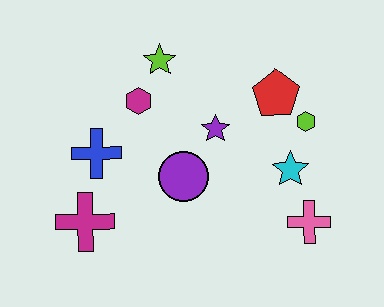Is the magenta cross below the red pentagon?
Yes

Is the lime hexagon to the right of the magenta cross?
Yes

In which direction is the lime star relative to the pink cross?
The lime star is above the pink cross.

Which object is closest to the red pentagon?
The lime hexagon is closest to the red pentagon.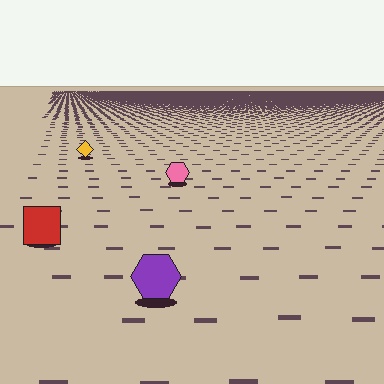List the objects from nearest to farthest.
From nearest to farthest: the purple hexagon, the red square, the pink hexagon, the yellow diamond.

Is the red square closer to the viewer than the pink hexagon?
Yes. The red square is closer — you can tell from the texture gradient: the ground texture is coarser near it.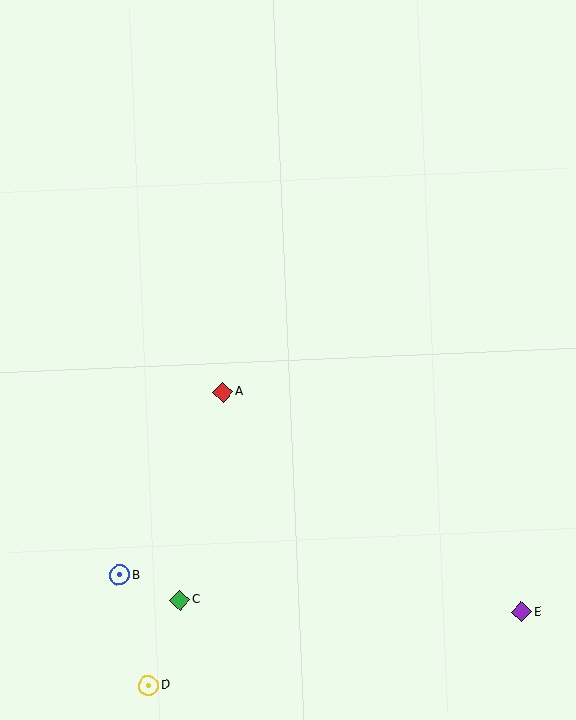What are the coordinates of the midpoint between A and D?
The midpoint between A and D is at (186, 539).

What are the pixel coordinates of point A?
Point A is at (223, 392).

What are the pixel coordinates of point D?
Point D is at (148, 685).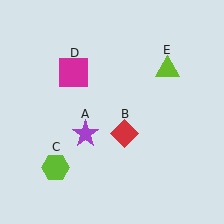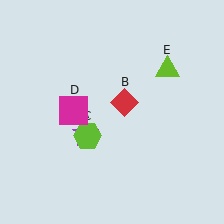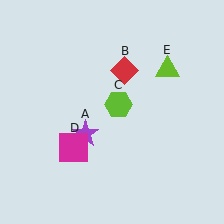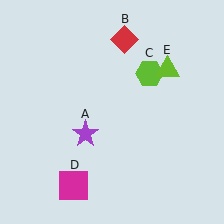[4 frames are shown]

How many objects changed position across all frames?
3 objects changed position: red diamond (object B), lime hexagon (object C), magenta square (object D).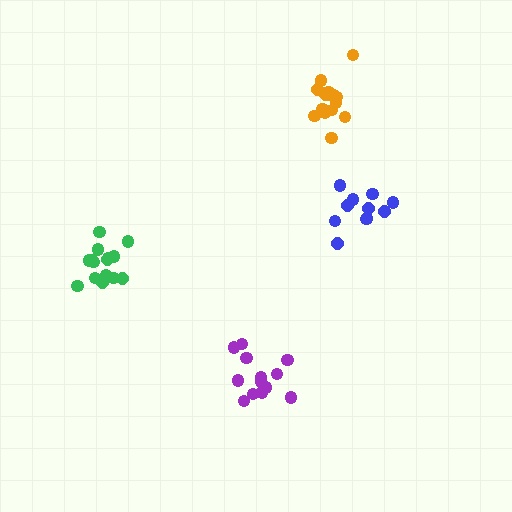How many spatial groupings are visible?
There are 4 spatial groupings.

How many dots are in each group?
Group 1: 15 dots, Group 2: 11 dots, Group 3: 13 dots, Group 4: 16 dots (55 total).